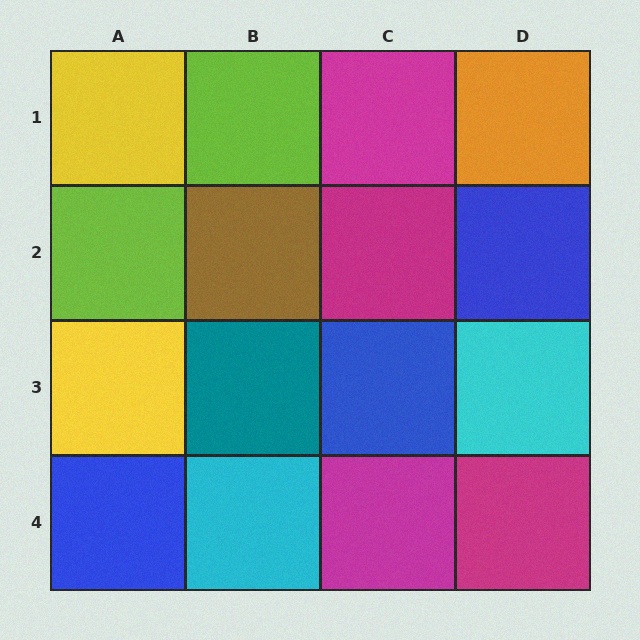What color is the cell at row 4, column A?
Blue.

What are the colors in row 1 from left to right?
Yellow, lime, magenta, orange.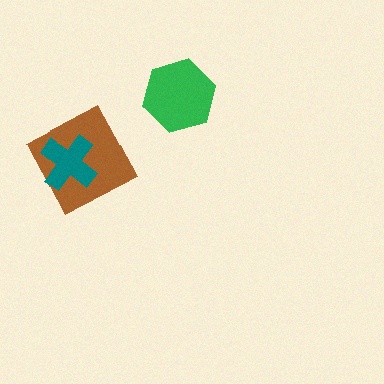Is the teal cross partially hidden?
No, no other shape covers it.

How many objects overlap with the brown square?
1 object overlaps with the brown square.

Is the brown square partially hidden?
Yes, it is partially covered by another shape.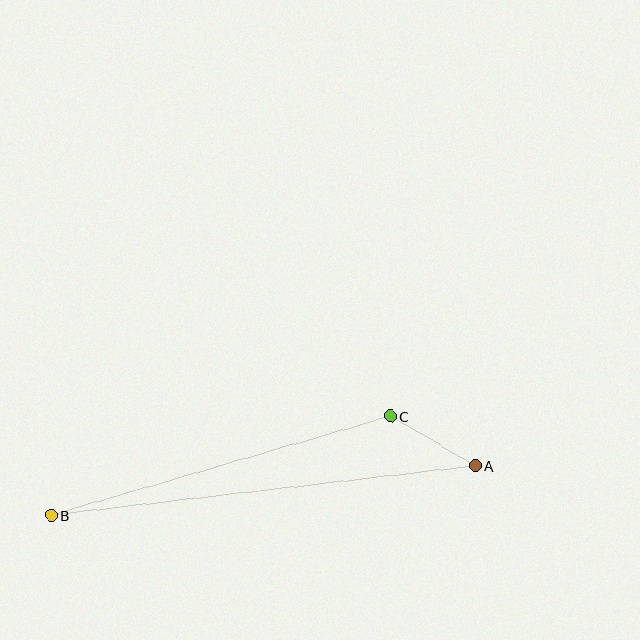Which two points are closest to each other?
Points A and C are closest to each other.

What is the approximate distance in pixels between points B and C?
The distance between B and C is approximately 353 pixels.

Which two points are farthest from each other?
Points A and B are farthest from each other.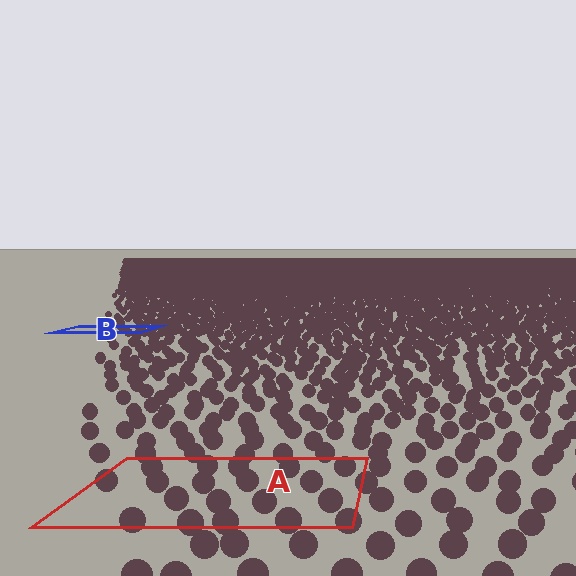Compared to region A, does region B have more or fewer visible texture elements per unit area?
Region B has more texture elements per unit area — they are packed more densely because it is farther away.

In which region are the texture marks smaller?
The texture marks are smaller in region B, because it is farther away.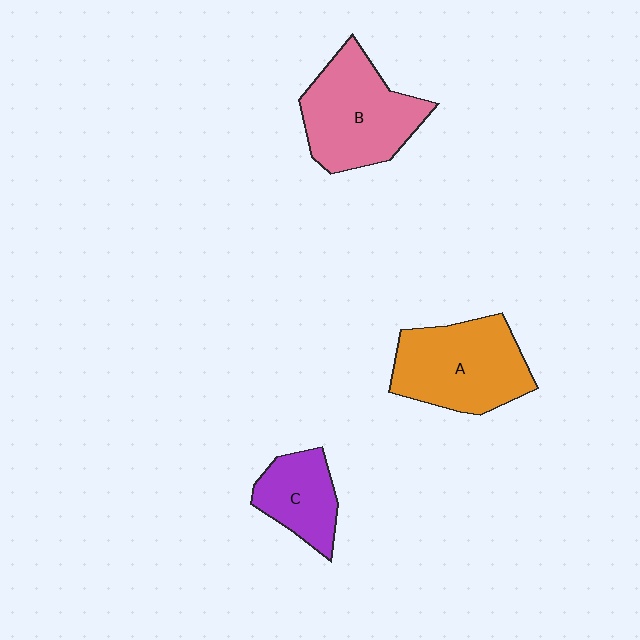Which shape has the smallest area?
Shape C (purple).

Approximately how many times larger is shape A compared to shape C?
Approximately 1.7 times.